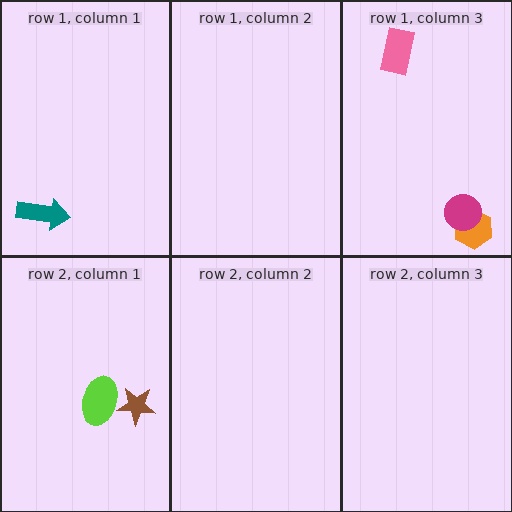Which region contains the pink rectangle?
The row 1, column 3 region.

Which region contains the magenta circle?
The row 1, column 3 region.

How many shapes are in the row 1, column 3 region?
3.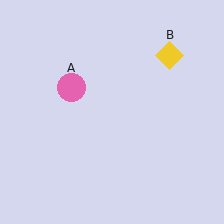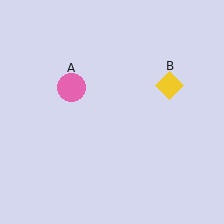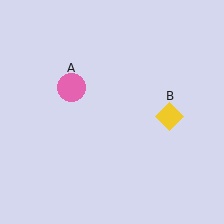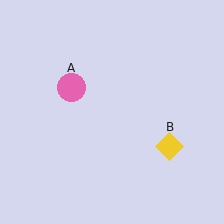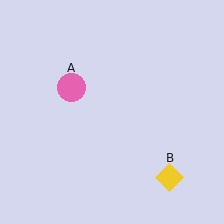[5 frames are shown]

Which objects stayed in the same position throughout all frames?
Pink circle (object A) remained stationary.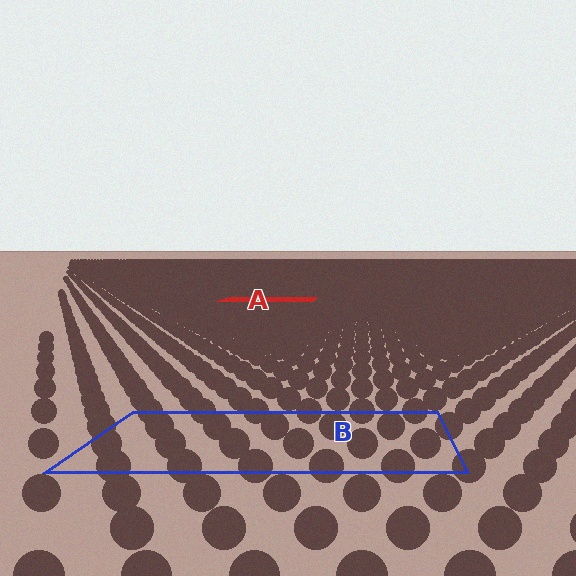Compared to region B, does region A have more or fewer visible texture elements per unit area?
Region A has more texture elements per unit area — they are packed more densely because it is farther away.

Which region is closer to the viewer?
Region B is closer. The texture elements there are larger and more spread out.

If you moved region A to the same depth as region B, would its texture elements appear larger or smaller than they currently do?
They would appear larger. At a closer depth, the same texture elements are projected at a bigger on-screen size.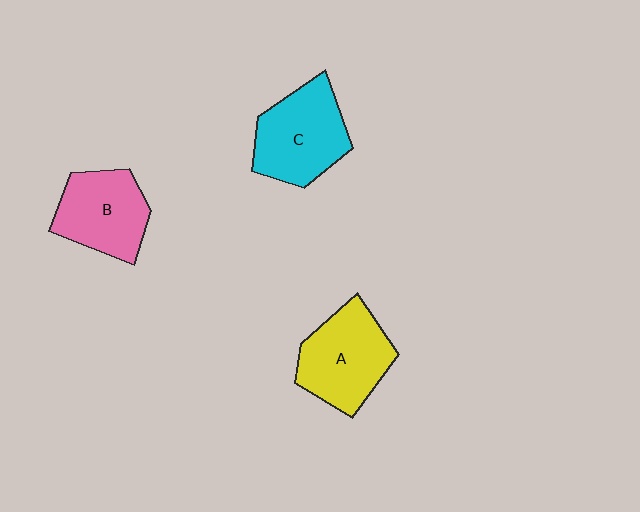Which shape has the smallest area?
Shape B (pink).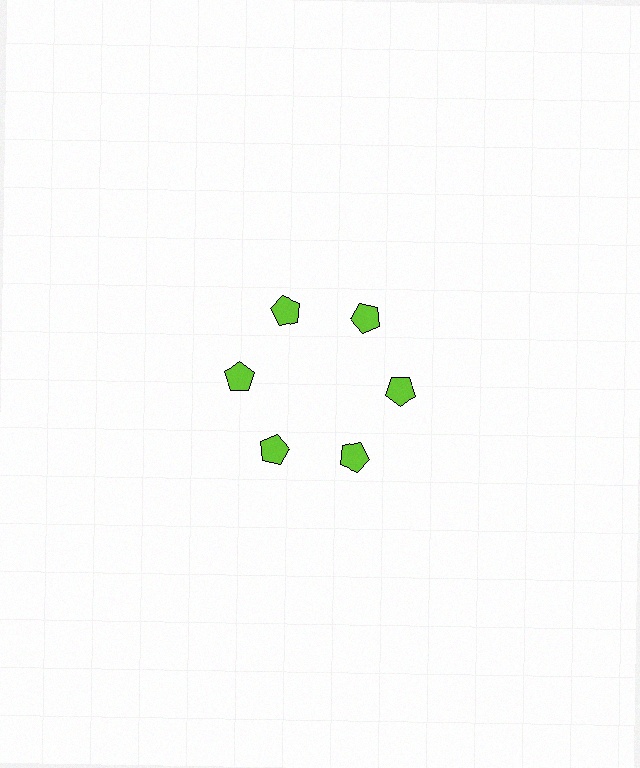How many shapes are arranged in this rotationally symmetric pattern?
There are 6 shapes, arranged in 6 groups of 1.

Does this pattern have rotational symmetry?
Yes, this pattern has 6-fold rotational symmetry. It looks the same after rotating 60 degrees around the center.